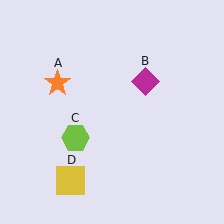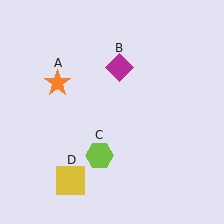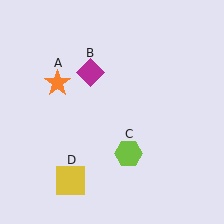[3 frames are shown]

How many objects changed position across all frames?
2 objects changed position: magenta diamond (object B), lime hexagon (object C).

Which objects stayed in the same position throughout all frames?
Orange star (object A) and yellow square (object D) remained stationary.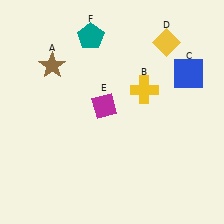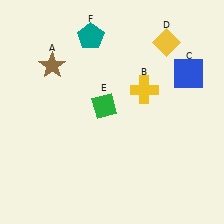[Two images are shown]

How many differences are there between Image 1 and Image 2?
There is 1 difference between the two images.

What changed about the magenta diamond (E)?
In Image 1, E is magenta. In Image 2, it changed to green.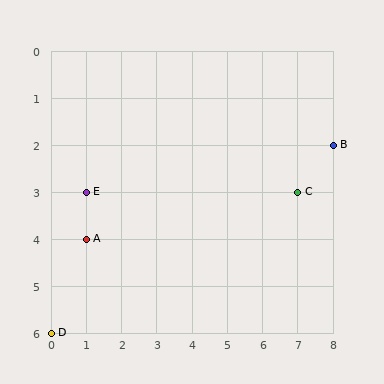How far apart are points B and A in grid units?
Points B and A are 7 columns and 2 rows apart (about 7.3 grid units diagonally).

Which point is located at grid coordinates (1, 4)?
Point A is at (1, 4).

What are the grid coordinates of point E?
Point E is at grid coordinates (1, 3).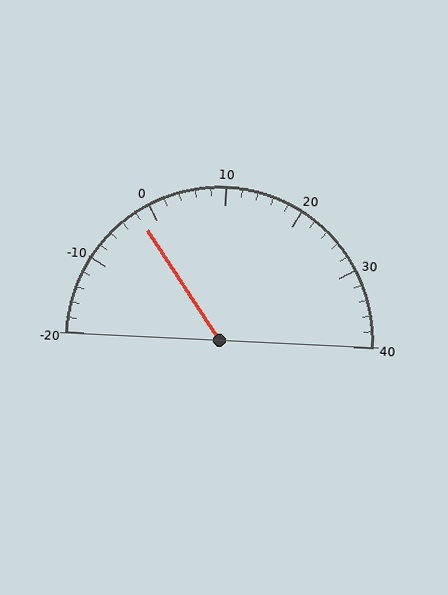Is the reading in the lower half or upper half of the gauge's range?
The reading is in the lower half of the range (-20 to 40).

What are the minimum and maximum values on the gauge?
The gauge ranges from -20 to 40.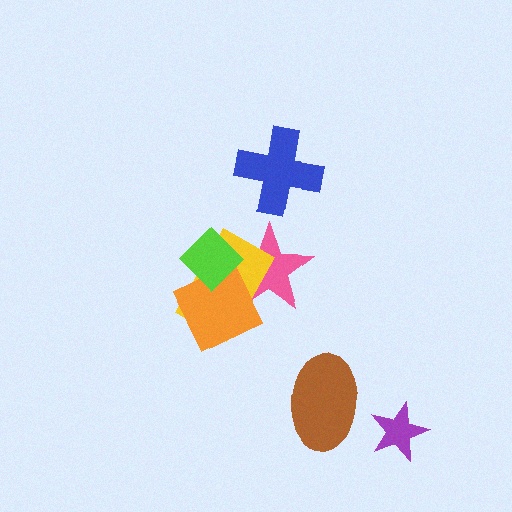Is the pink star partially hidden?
Yes, it is partially covered by another shape.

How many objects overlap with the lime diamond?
3 objects overlap with the lime diamond.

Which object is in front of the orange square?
The lime diamond is in front of the orange square.